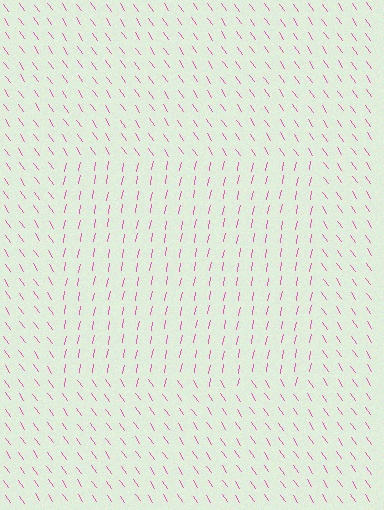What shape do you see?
I see a rectangle.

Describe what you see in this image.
The image is filled with small pink line segments. A rectangle region in the image has lines oriented differently from the surrounding lines, creating a visible texture boundary.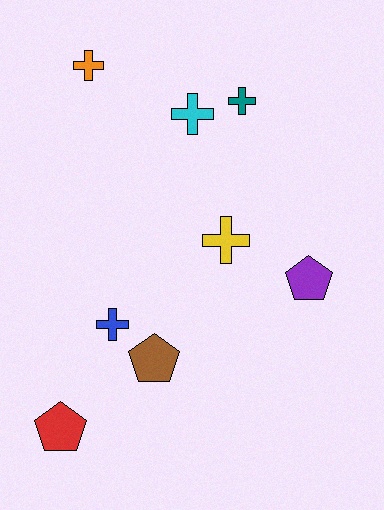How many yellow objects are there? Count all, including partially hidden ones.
There is 1 yellow object.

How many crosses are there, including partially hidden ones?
There are 5 crosses.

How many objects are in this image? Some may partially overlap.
There are 8 objects.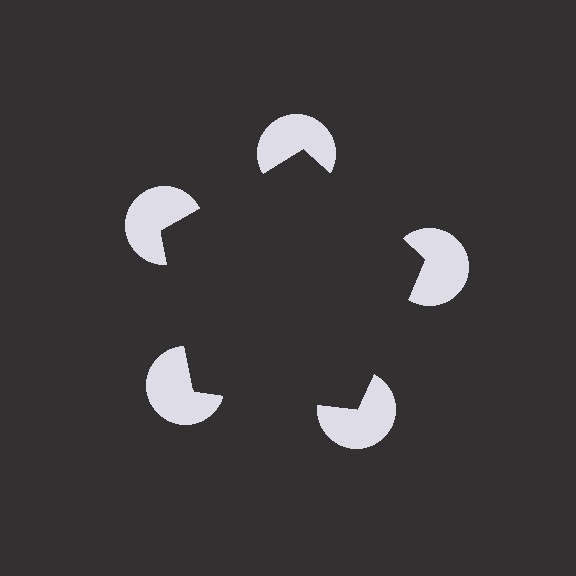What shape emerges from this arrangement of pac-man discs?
An illusory pentagon — its edges are inferred from the aligned wedge cuts in the pac-man discs, not physically drawn.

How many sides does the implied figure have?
5 sides.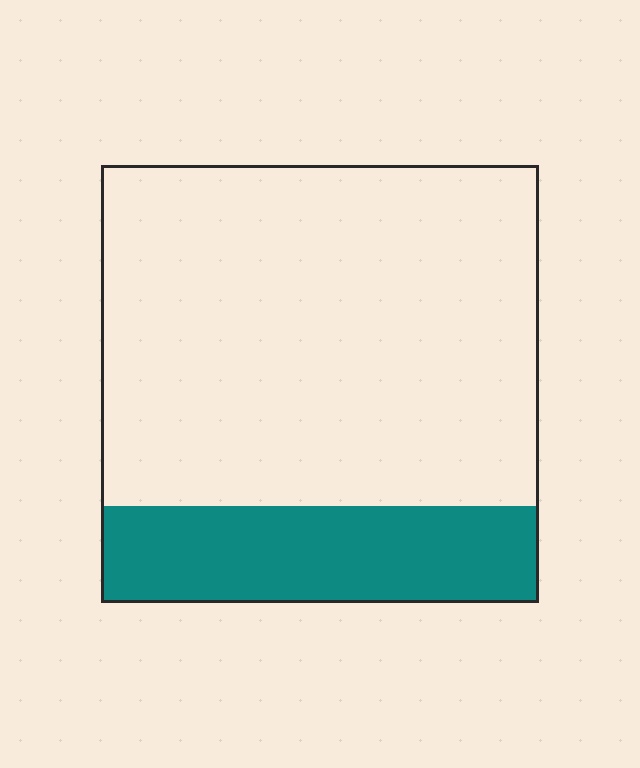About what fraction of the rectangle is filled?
About one fifth (1/5).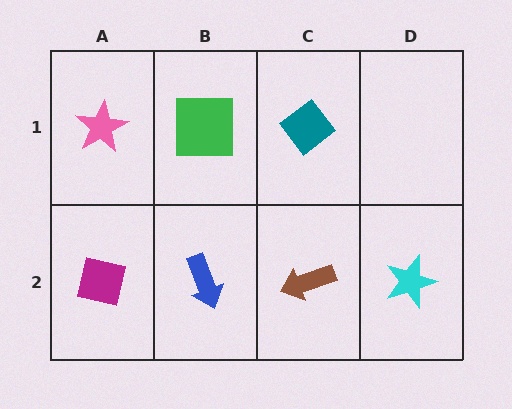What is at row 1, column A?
A pink star.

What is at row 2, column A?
A magenta square.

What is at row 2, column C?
A brown arrow.